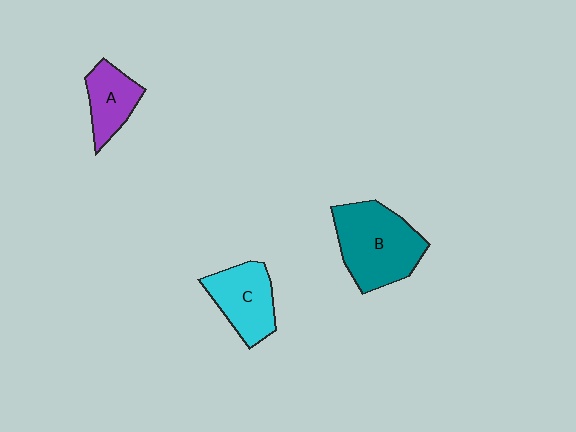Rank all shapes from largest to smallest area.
From largest to smallest: B (teal), C (cyan), A (purple).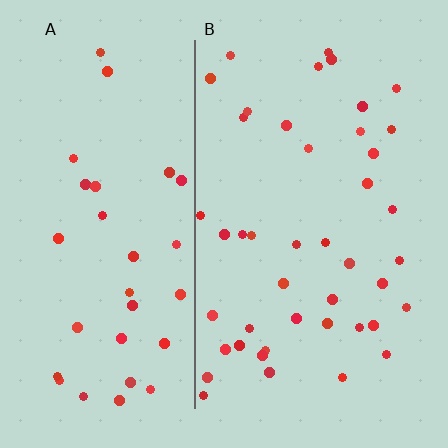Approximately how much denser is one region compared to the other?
Approximately 1.3× — region B over region A.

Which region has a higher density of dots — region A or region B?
B (the right).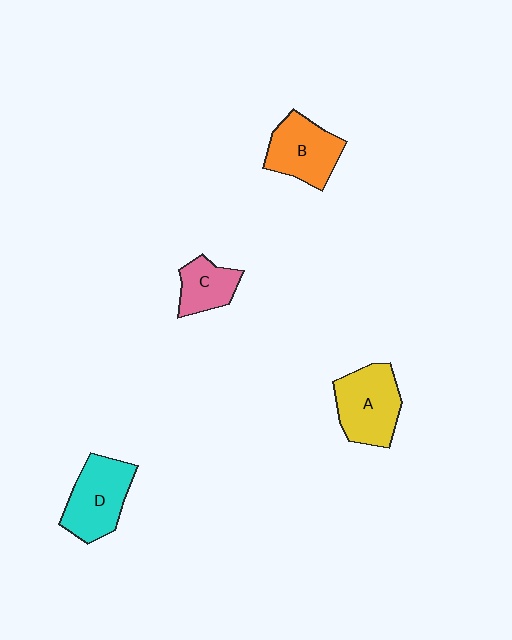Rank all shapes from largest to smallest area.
From largest to smallest: A (yellow), D (cyan), B (orange), C (pink).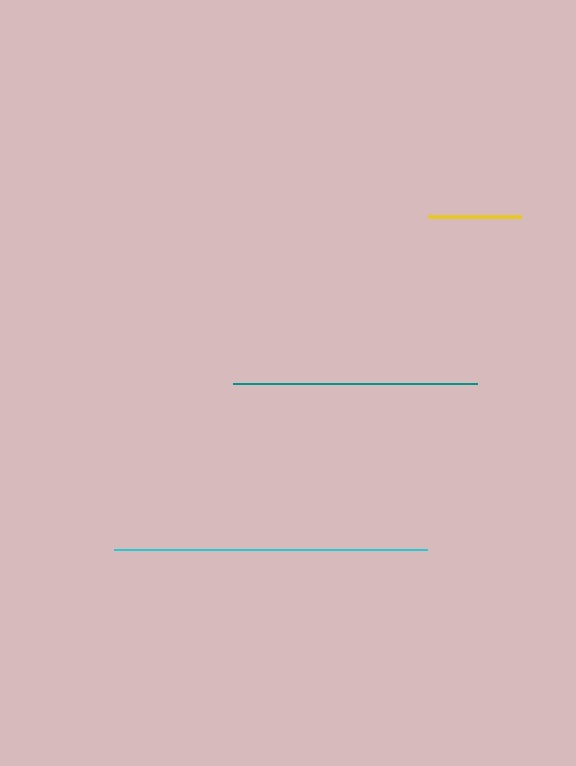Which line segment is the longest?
The cyan line is the longest at approximately 313 pixels.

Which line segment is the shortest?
The yellow line is the shortest at approximately 94 pixels.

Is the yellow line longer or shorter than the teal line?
The teal line is longer than the yellow line.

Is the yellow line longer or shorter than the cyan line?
The cyan line is longer than the yellow line.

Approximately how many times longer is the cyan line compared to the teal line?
The cyan line is approximately 1.3 times the length of the teal line.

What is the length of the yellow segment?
The yellow segment is approximately 94 pixels long.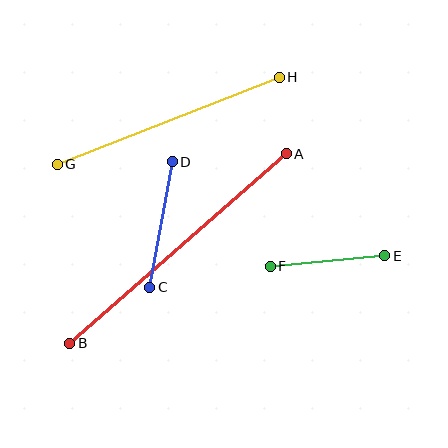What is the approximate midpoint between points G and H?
The midpoint is at approximately (168, 121) pixels.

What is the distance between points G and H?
The distance is approximately 238 pixels.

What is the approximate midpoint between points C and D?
The midpoint is at approximately (161, 225) pixels.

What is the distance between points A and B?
The distance is approximately 288 pixels.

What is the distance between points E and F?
The distance is approximately 115 pixels.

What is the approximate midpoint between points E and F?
The midpoint is at approximately (328, 261) pixels.